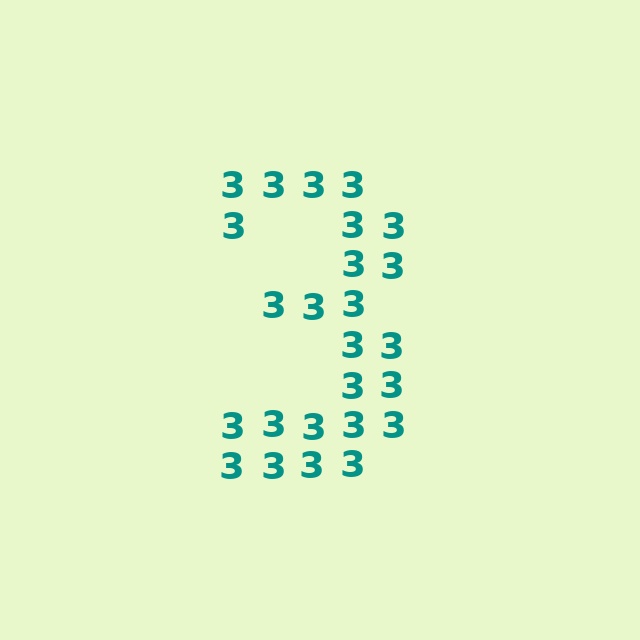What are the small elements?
The small elements are digit 3's.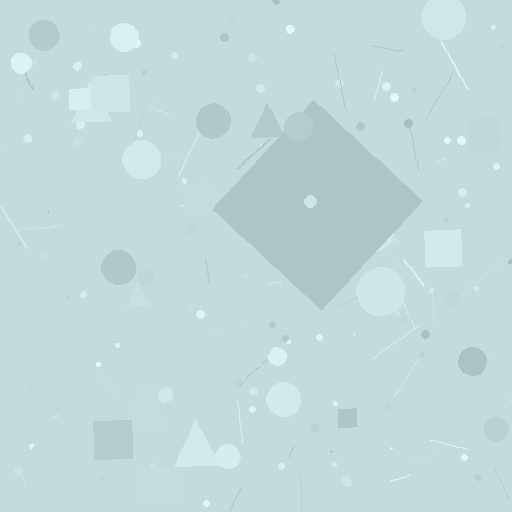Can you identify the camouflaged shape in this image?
The camouflaged shape is a diamond.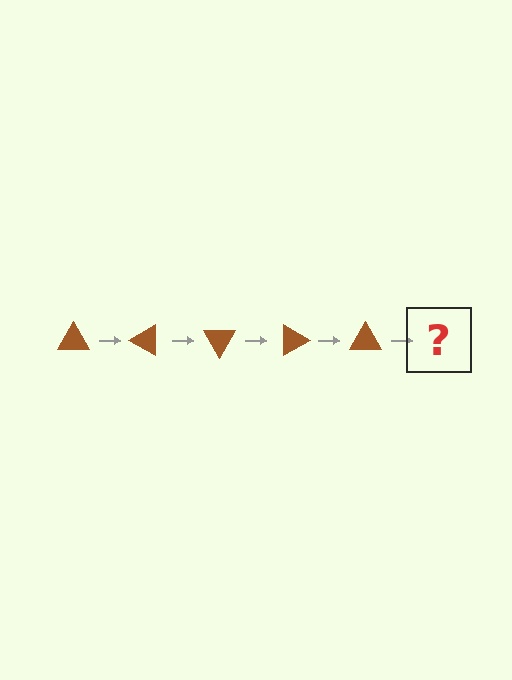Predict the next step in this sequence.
The next step is a brown triangle rotated 150 degrees.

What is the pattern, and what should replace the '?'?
The pattern is that the triangle rotates 30 degrees each step. The '?' should be a brown triangle rotated 150 degrees.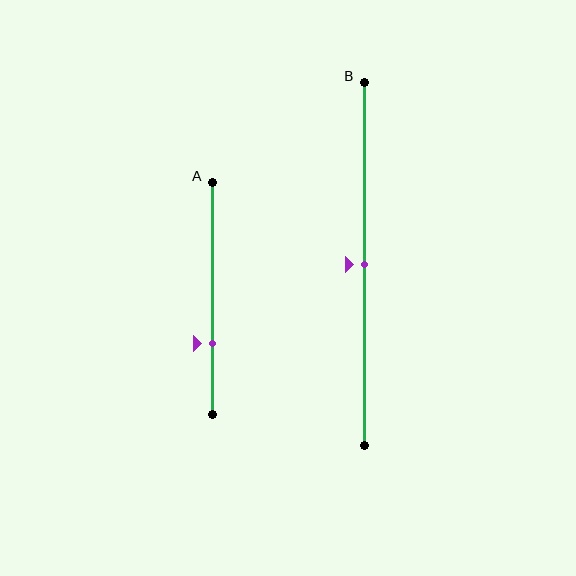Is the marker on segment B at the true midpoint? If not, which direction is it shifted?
Yes, the marker on segment B is at the true midpoint.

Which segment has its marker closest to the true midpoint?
Segment B has its marker closest to the true midpoint.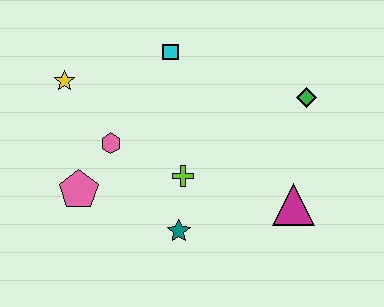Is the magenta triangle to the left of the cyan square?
No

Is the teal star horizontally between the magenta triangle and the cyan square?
Yes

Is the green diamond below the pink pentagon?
No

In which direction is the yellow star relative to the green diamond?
The yellow star is to the left of the green diamond.